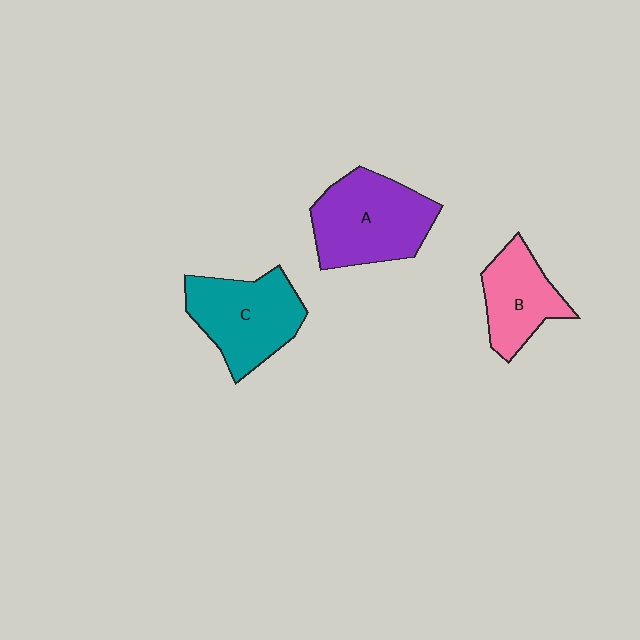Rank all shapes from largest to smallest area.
From largest to smallest: A (purple), C (teal), B (pink).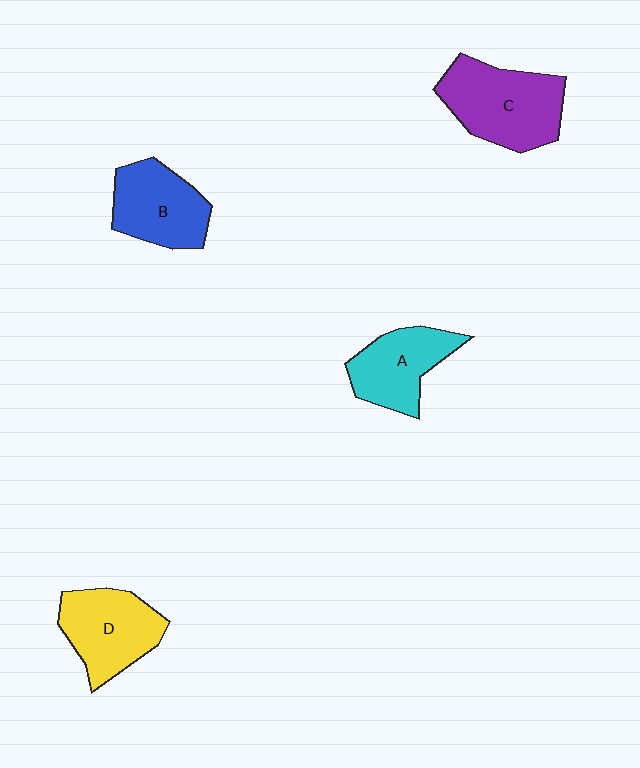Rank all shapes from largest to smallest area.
From largest to smallest: C (purple), D (yellow), B (blue), A (cyan).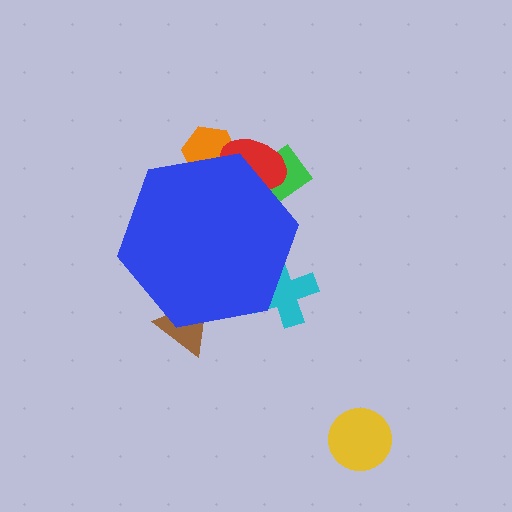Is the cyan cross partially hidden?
Yes, the cyan cross is partially hidden behind the blue hexagon.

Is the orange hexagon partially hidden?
Yes, the orange hexagon is partially hidden behind the blue hexagon.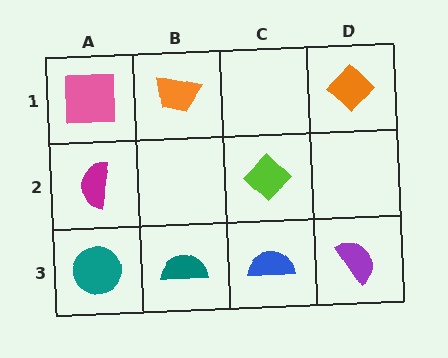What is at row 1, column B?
An orange trapezoid.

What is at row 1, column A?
A pink square.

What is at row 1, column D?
An orange diamond.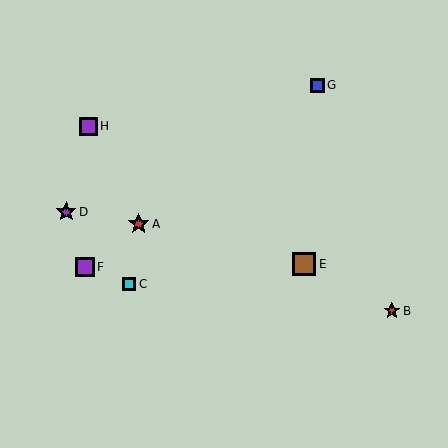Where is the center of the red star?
The center of the red star is at (392, 311).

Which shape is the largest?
The brown square (labeled E) is the largest.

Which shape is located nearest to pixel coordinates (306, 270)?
The brown square (labeled E) at (304, 264) is nearest to that location.